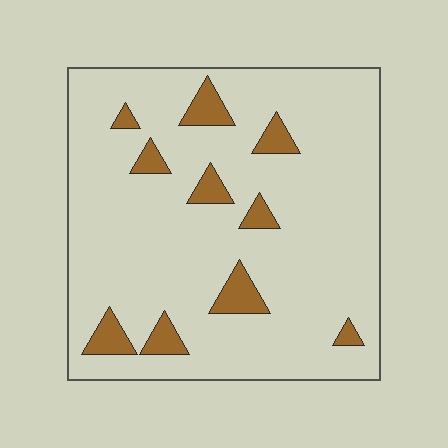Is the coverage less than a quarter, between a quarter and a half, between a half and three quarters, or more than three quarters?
Less than a quarter.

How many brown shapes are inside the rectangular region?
10.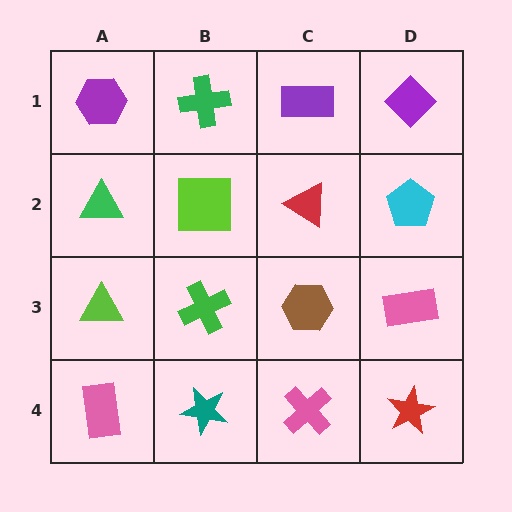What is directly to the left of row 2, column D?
A red triangle.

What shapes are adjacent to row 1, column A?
A green triangle (row 2, column A), a green cross (row 1, column B).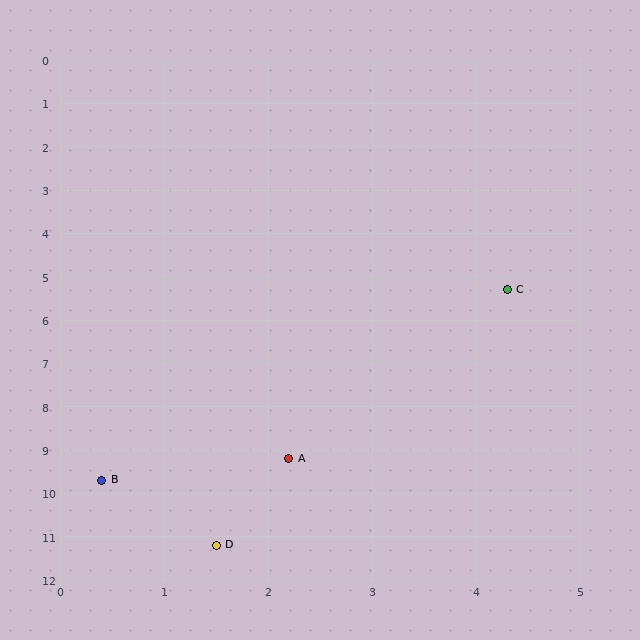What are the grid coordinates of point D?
Point D is at approximately (1.5, 11.2).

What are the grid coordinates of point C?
Point C is at approximately (4.3, 5.3).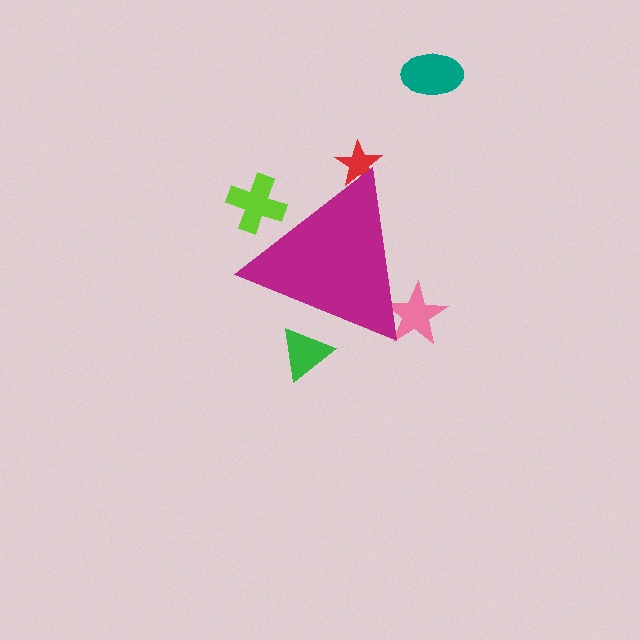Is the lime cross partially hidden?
Yes, the lime cross is partially hidden behind the magenta triangle.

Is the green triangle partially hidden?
Yes, the green triangle is partially hidden behind the magenta triangle.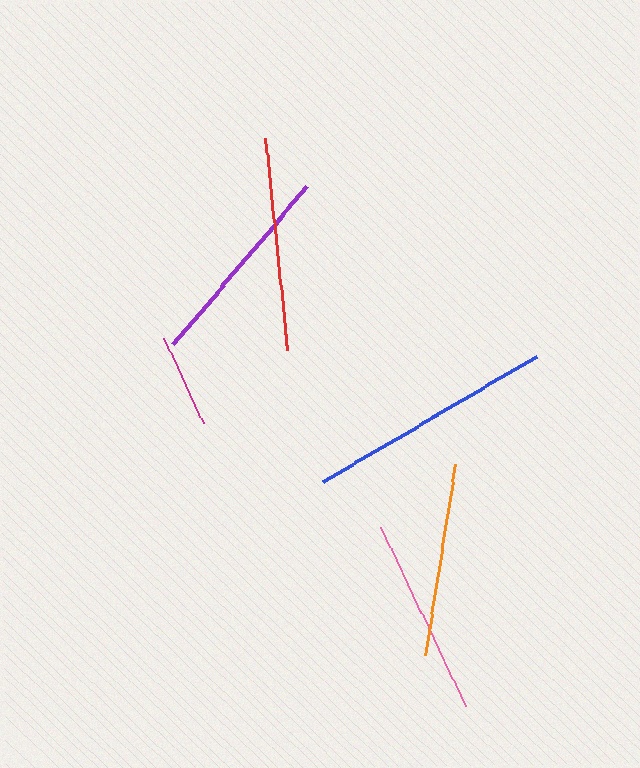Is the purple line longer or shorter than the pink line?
The purple line is longer than the pink line.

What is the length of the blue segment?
The blue segment is approximately 247 pixels long.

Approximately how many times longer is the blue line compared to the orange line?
The blue line is approximately 1.3 times the length of the orange line.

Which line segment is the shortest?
The magenta line is the shortest at approximately 93 pixels.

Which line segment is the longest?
The blue line is the longest at approximately 247 pixels.